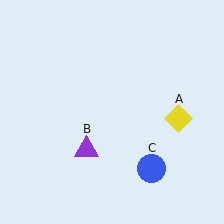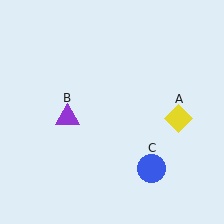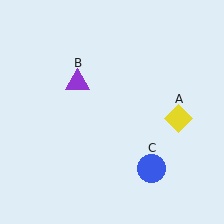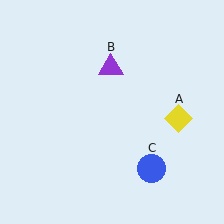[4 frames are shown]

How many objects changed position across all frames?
1 object changed position: purple triangle (object B).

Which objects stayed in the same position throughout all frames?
Yellow diamond (object A) and blue circle (object C) remained stationary.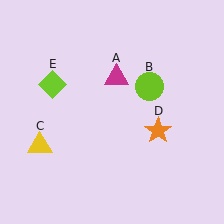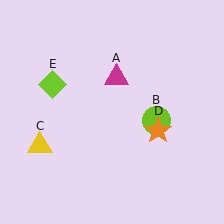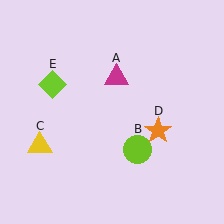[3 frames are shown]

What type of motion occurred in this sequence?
The lime circle (object B) rotated clockwise around the center of the scene.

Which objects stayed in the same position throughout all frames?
Magenta triangle (object A) and yellow triangle (object C) and orange star (object D) and lime diamond (object E) remained stationary.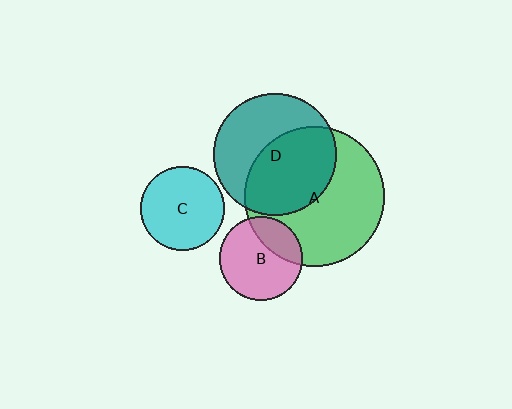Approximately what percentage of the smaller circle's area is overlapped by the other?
Approximately 55%.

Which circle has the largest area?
Circle A (green).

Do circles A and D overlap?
Yes.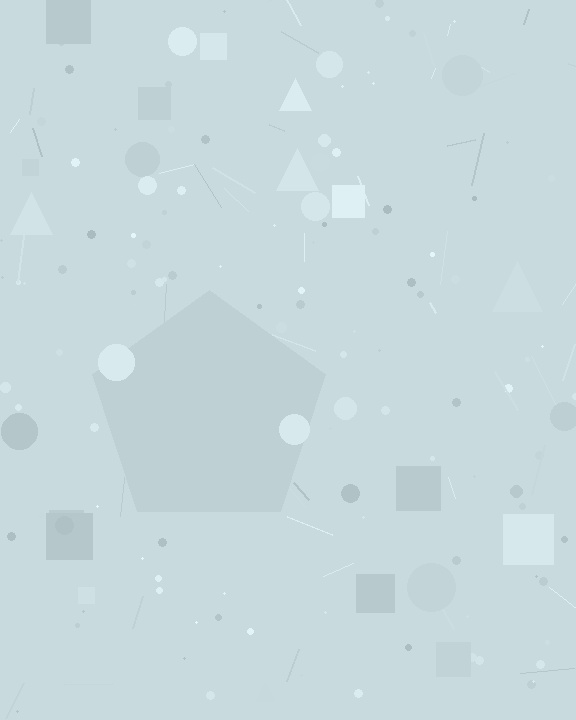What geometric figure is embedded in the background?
A pentagon is embedded in the background.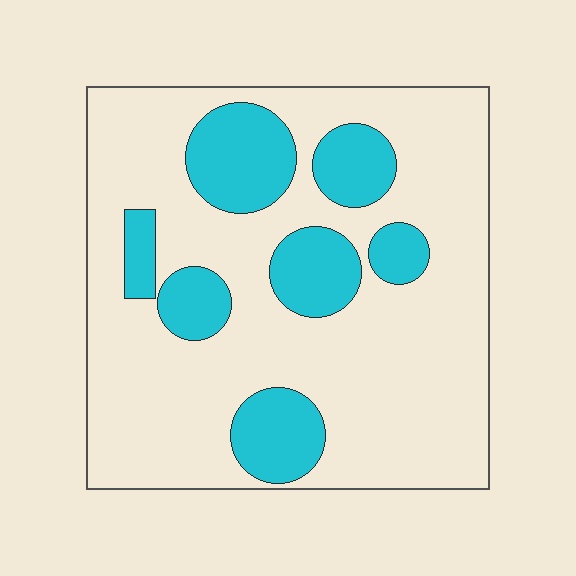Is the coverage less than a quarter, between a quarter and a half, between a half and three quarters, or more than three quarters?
Less than a quarter.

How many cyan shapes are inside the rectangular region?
7.